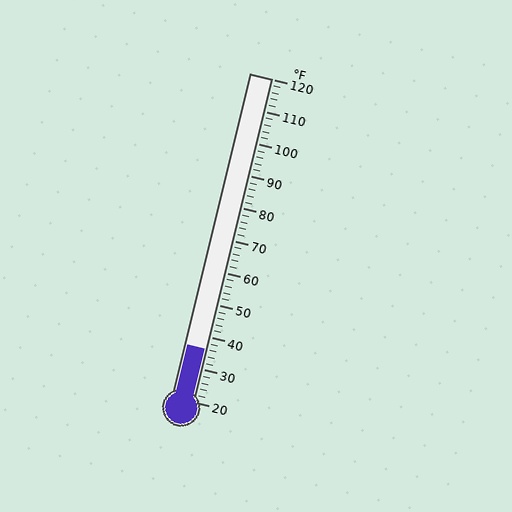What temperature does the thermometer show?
The thermometer shows approximately 36°F.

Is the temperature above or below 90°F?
The temperature is below 90°F.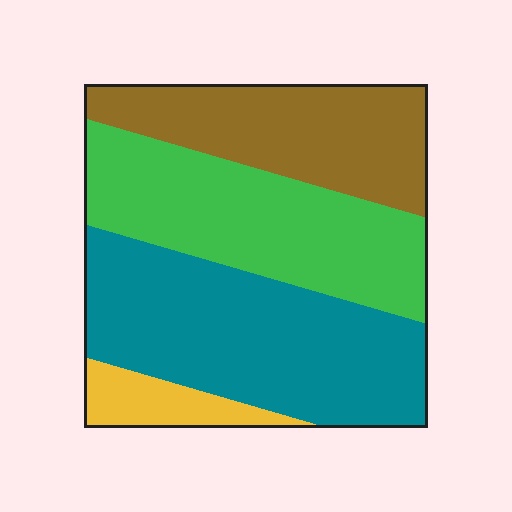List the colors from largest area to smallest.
From largest to smallest: teal, green, brown, yellow.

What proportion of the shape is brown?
Brown takes up about one quarter (1/4) of the shape.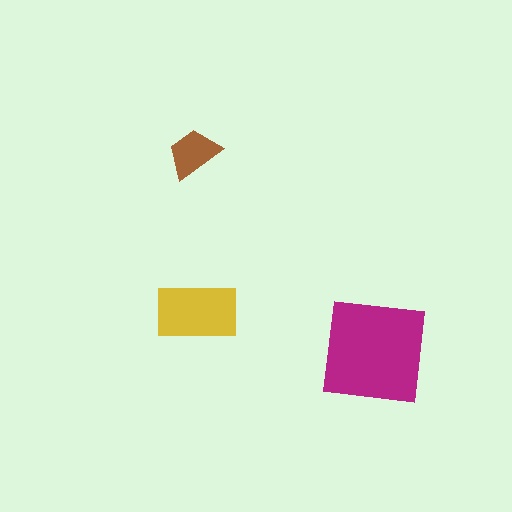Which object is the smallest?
The brown trapezoid.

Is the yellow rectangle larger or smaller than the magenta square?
Smaller.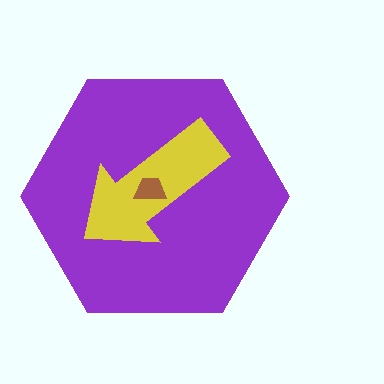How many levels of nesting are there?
3.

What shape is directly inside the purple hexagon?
The yellow arrow.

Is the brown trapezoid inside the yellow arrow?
Yes.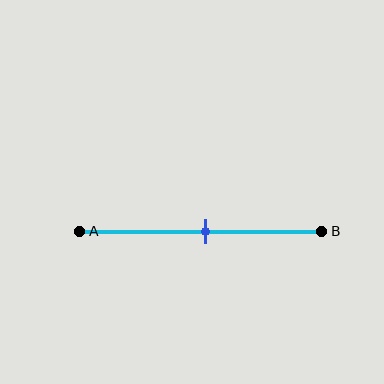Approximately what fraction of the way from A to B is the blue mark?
The blue mark is approximately 50% of the way from A to B.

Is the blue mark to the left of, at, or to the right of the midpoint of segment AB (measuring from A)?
The blue mark is approximately at the midpoint of segment AB.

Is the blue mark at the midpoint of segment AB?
Yes, the mark is approximately at the midpoint.